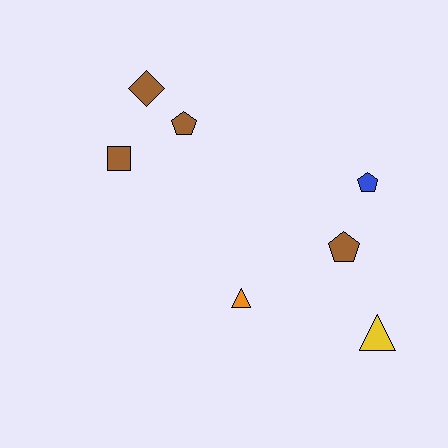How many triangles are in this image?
There are 2 triangles.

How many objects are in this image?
There are 7 objects.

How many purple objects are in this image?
There are no purple objects.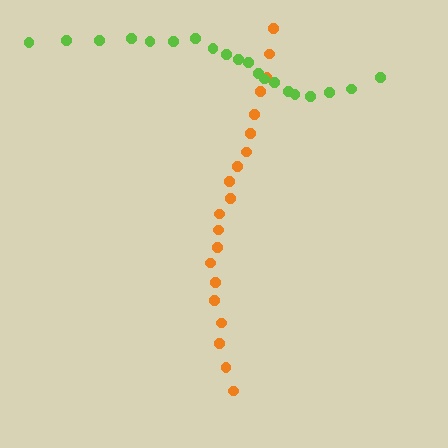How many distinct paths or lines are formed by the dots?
There are 2 distinct paths.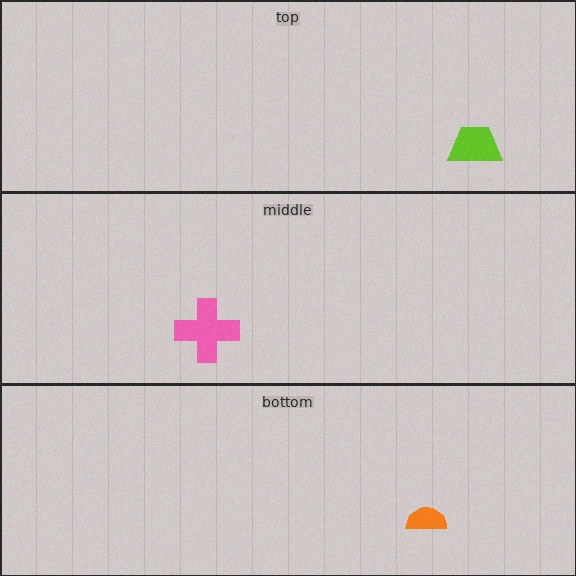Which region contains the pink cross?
The middle region.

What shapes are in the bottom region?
The orange semicircle.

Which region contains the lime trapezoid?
The top region.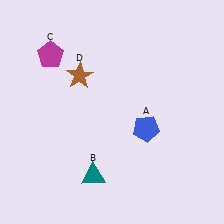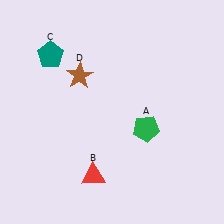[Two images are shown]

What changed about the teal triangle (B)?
In Image 1, B is teal. In Image 2, it changed to red.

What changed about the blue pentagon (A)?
In Image 1, A is blue. In Image 2, it changed to green.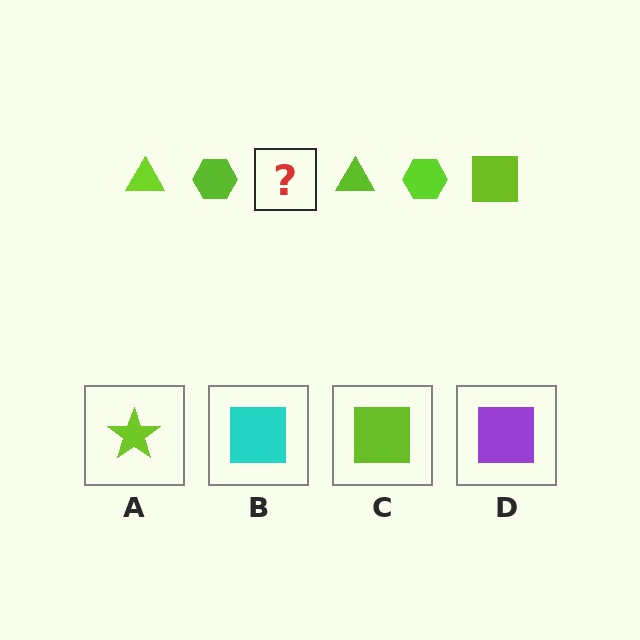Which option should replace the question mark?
Option C.